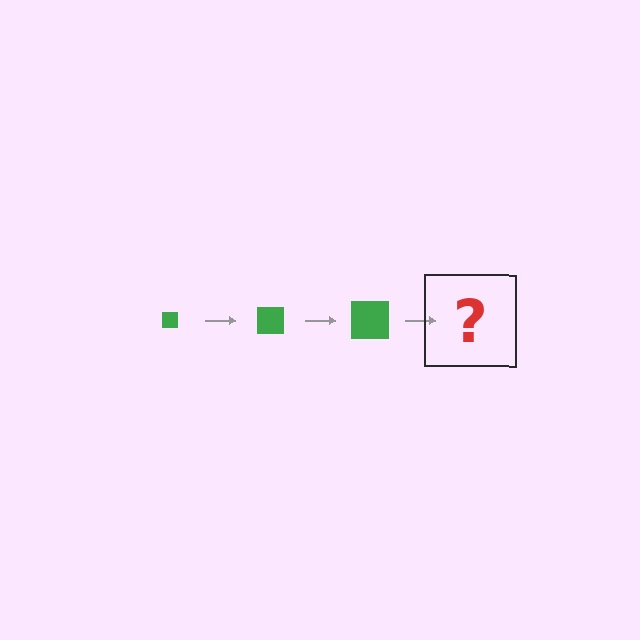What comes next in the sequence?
The next element should be a green square, larger than the previous one.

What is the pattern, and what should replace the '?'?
The pattern is that the square gets progressively larger each step. The '?' should be a green square, larger than the previous one.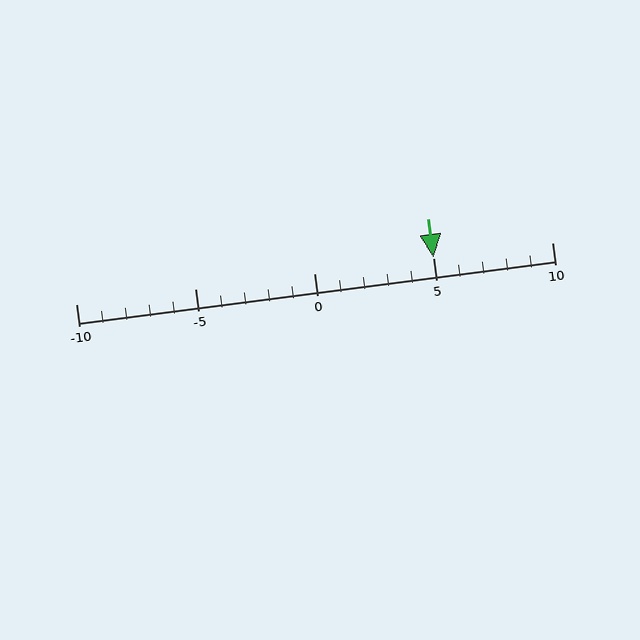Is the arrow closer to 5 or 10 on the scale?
The arrow is closer to 5.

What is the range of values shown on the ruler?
The ruler shows values from -10 to 10.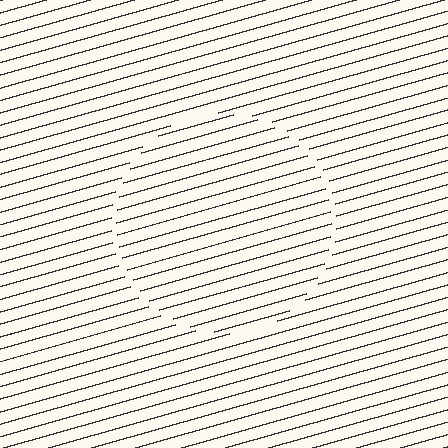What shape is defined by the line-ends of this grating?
An illusory circle. The interior of the shape contains the same grating, shifted by half a period — the contour is defined by the phase discontinuity where line-ends from the inner and outer gratings abut.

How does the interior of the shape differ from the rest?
The interior of the shape contains the same grating, shifted by half a period — the contour is defined by the phase discontinuity where line-ends from the inner and outer gratings abut.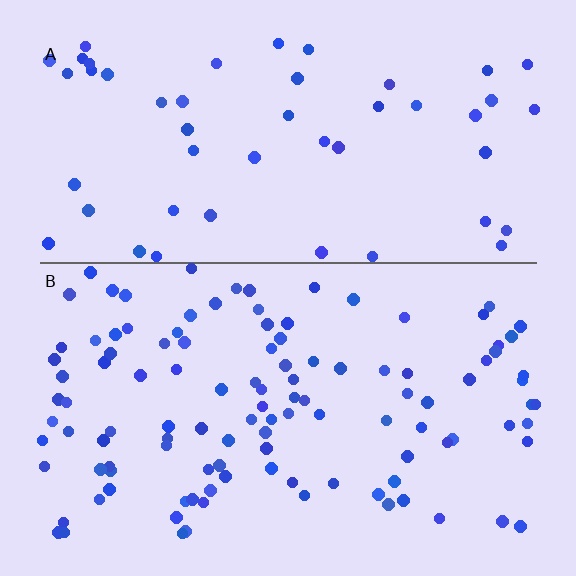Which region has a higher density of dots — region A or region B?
B (the bottom).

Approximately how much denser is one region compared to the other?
Approximately 2.3× — region B over region A.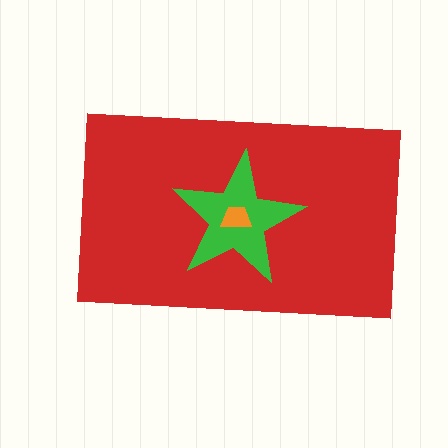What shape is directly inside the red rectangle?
The green star.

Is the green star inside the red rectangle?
Yes.